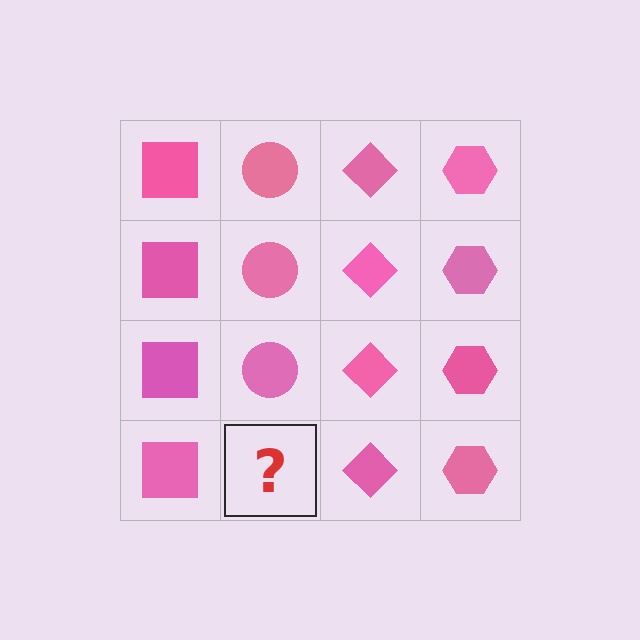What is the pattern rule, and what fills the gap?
The rule is that each column has a consistent shape. The gap should be filled with a pink circle.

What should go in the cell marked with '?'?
The missing cell should contain a pink circle.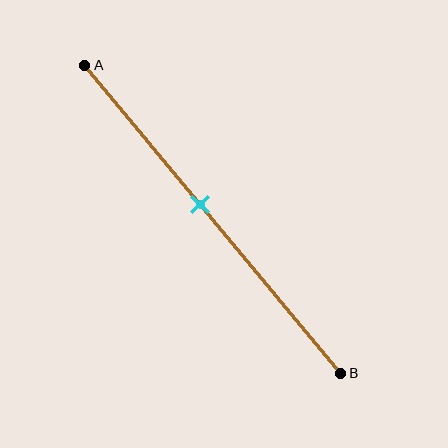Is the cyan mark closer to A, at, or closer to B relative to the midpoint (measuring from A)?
The cyan mark is closer to point A than the midpoint of segment AB.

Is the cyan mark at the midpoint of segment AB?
No, the mark is at about 45% from A, not at the 50% midpoint.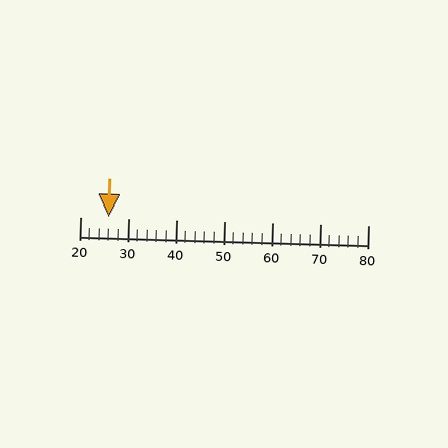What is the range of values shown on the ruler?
The ruler shows values from 20 to 80.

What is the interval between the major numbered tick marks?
The major tick marks are spaced 10 units apart.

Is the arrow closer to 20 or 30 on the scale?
The arrow is closer to 30.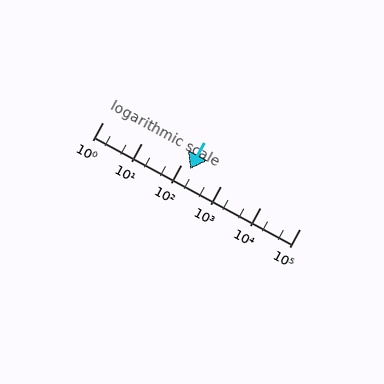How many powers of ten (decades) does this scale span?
The scale spans 5 decades, from 1 to 100000.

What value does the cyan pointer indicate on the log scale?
The pointer indicates approximately 170.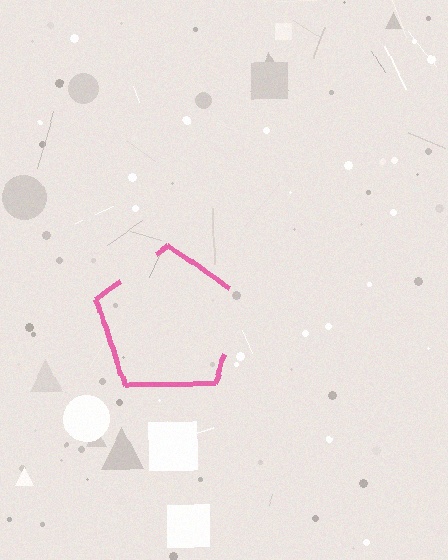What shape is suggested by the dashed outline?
The dashed outline suggests a pentagon.